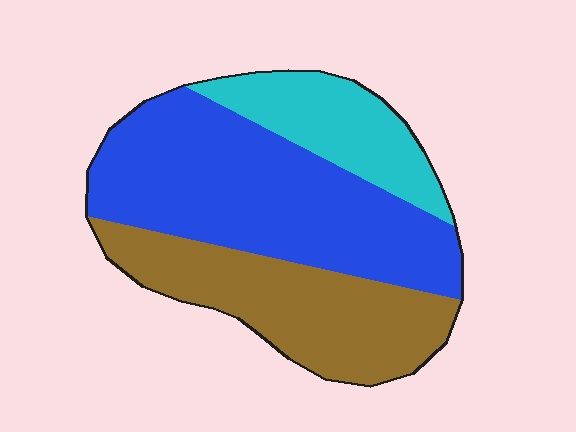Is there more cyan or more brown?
Brown.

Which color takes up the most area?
Blue, at roughly 50%.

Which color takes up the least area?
Cyan, at roughly 20%.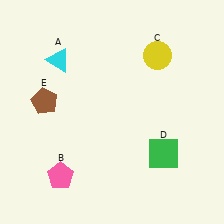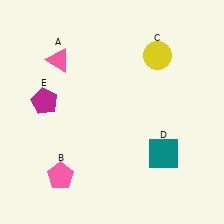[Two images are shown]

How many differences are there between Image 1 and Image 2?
There are 3 differences between the two images.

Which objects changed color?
A changed from cyan to pink. D changed from green to teal. E changed from brown to magenta.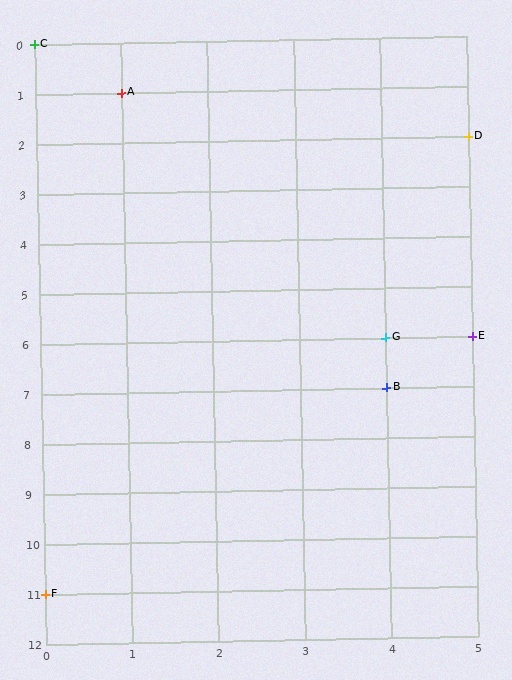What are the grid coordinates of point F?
Point F is at grid coordinates (0, 11).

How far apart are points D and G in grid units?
Points D and G are 1 column and 4 rows apart (about 4.1 grid units diagonally).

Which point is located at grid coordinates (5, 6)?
Point E is at (5, 6).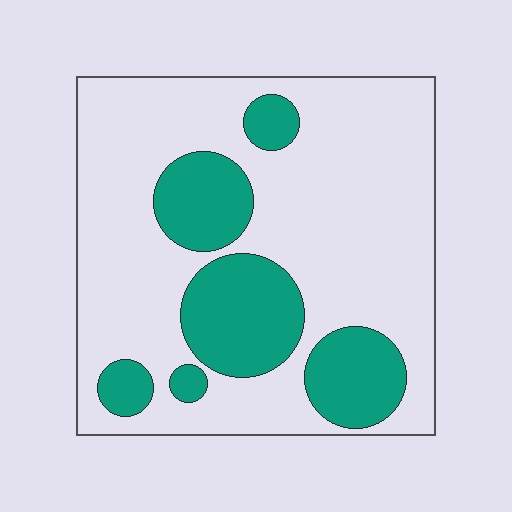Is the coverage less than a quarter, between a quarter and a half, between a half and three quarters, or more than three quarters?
Between a quarter and a half.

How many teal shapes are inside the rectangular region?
6.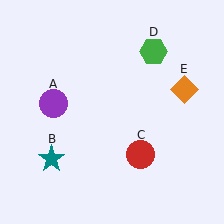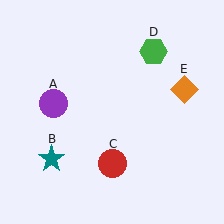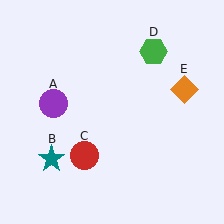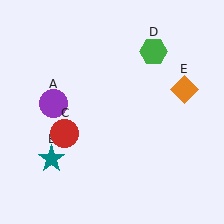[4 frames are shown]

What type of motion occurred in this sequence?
The red circle (object C) rotated clockwise around the center of the scene.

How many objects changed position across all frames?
1 object changed position: red circle (object C).